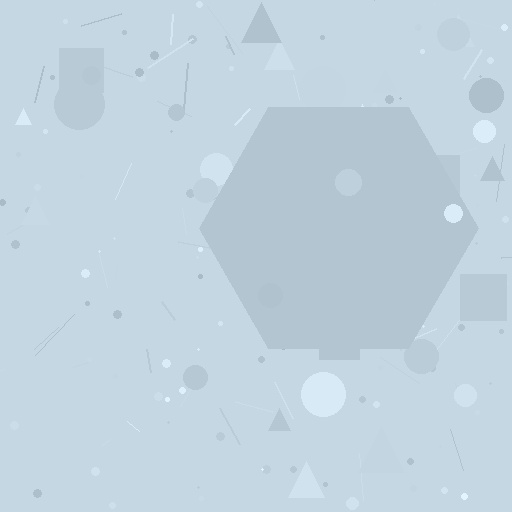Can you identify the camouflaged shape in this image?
The camouflaged shape is a hexagon.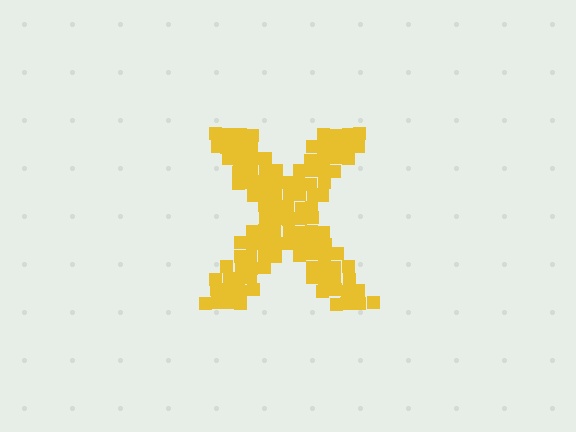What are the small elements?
The small elements are squares.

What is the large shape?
The large shape is the letter X.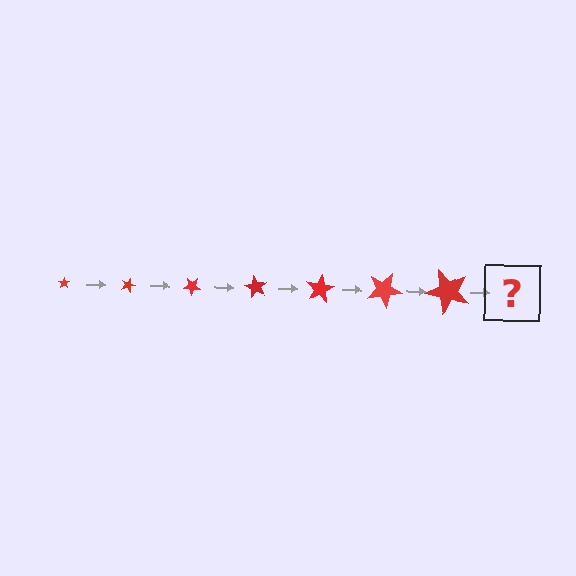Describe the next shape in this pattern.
It should be a star, larger than the previous one and rotated 140 degrees from the start.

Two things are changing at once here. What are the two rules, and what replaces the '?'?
The two rules are that the star grows larger each step and it rotates 20 degrees each step. The '?' should be a star, larger than the previous one and rotated 140 degrees from the start.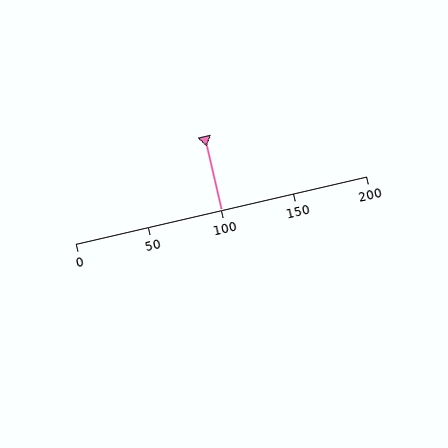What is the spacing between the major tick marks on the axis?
The major ticks are spaced 50 apart.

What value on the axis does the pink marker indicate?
The marker indicates approximately 100.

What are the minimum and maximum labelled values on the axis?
The axis runs from 0 to 200.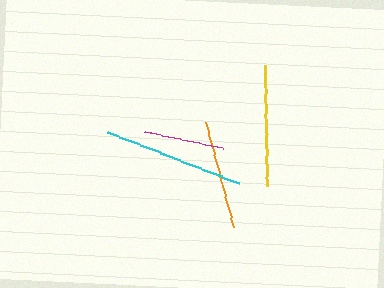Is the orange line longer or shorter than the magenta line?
The orange line is longer than the magenta line.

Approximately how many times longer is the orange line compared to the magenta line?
The orange line is approximately 1.4 times the length of the magenta line.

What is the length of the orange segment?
The orange segment is approximately 109 pixels long.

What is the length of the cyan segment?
The cyan segment is approximately 142 pixels long.